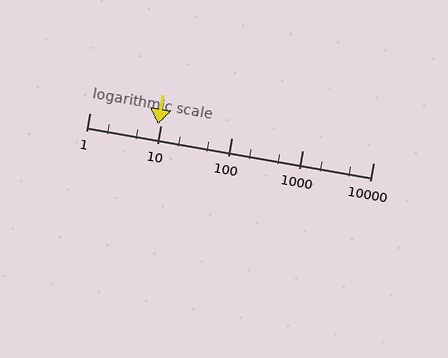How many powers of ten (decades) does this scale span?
The scale spans 4 decades, from 1 to 10000.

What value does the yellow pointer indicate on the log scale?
The pointer indicates approximately 9.1.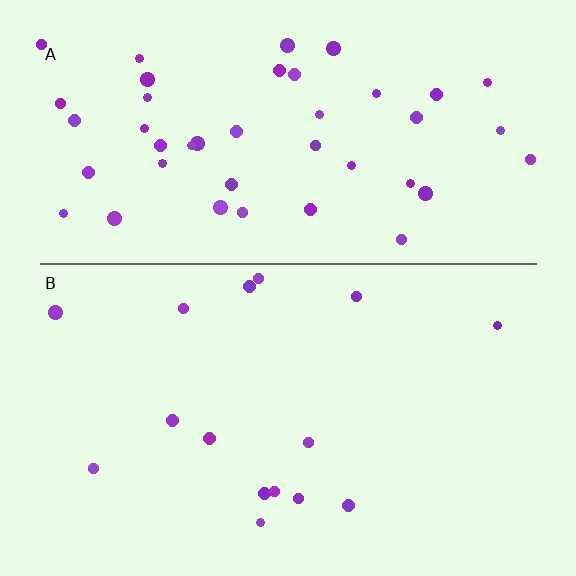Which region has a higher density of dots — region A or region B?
A (the top).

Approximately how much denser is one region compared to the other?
Approximately 2.8× — region A over region B.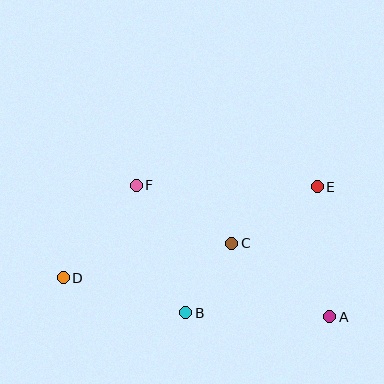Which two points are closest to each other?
Points B and C are closest to each other.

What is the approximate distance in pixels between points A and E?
The distance between A and E is approximately 131 pixels.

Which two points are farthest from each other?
Points D and E are farthest from each other.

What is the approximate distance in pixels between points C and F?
The distance between C and F is approximately 112 pixels.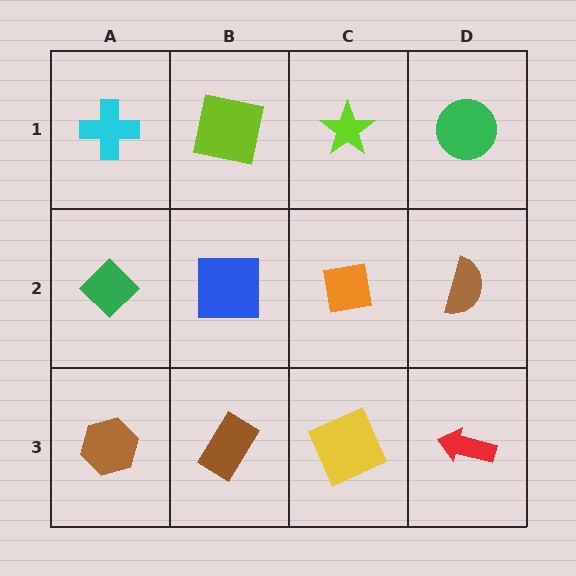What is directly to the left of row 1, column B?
A cyan cross.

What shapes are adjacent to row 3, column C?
An orange square (row 2, column C), a brown rectangle (row 3, column B), a red arrow (row 3, column D).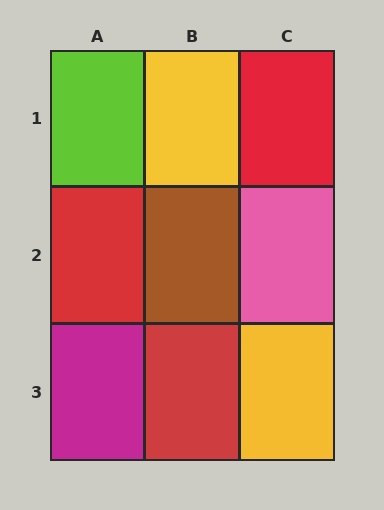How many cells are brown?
1 cell is brown.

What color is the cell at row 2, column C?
Pink.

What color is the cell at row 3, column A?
Magenta.